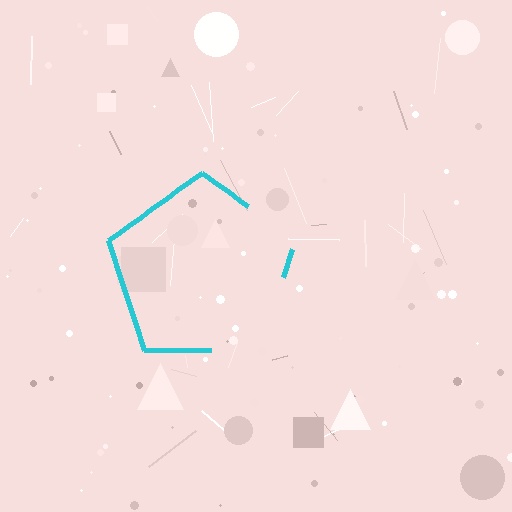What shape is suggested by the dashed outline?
The dashed outline suggests a pentagon.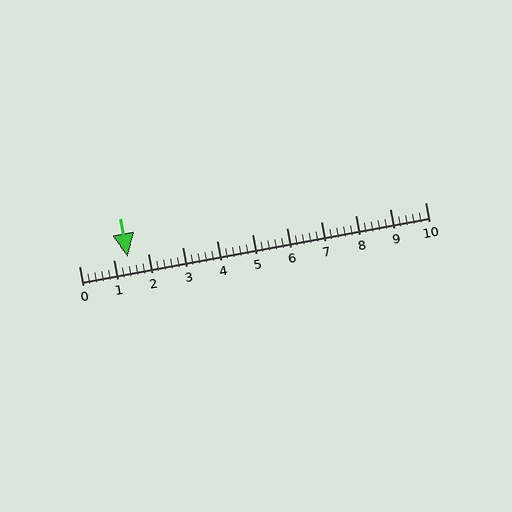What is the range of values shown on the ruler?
The ruler shows values from 0 to 10.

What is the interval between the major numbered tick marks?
The major tick marks are spaced 1 units apart.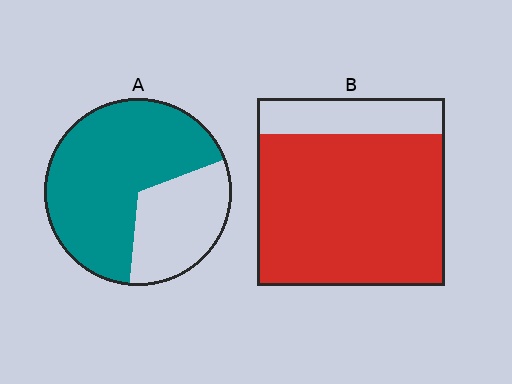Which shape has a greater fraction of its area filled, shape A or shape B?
Shape B.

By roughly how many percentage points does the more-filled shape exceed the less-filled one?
By roughly 15 percentage points (B over A).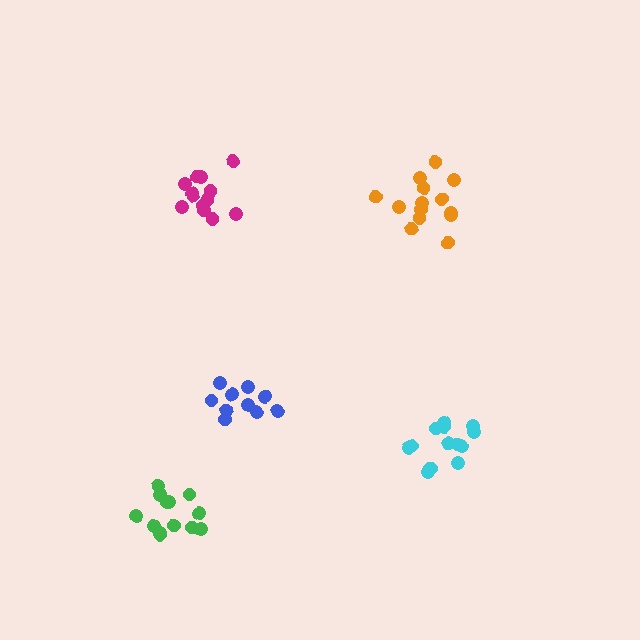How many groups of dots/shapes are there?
There are 5 groups.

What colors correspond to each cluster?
The clusters are colored: cyan, orange, green, blue, magenta.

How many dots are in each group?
Group 1: 14 dots, Group 2: 14 dots, Group 3: 13 dots, Group 4: 10 dots, Group 5: 13 dots (64 total).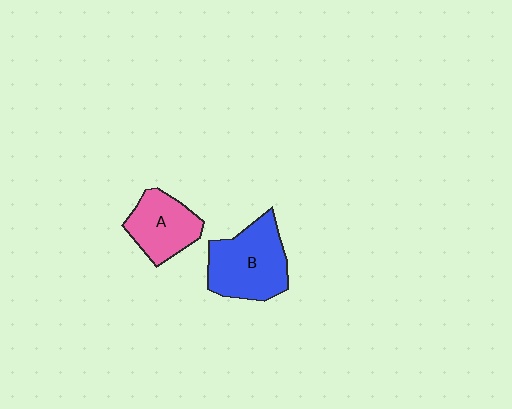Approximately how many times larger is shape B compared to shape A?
Approximately 1.4 times.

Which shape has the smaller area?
Shape A (pink).